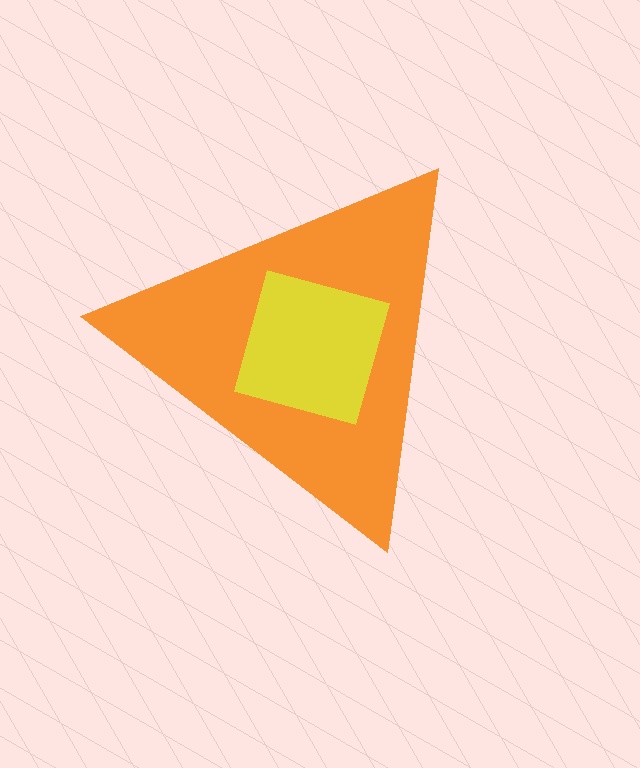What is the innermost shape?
The yellow diamond.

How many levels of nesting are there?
2.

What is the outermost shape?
The orange triangle.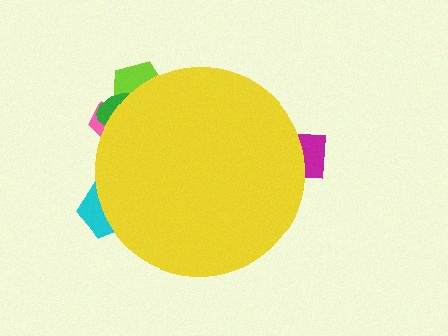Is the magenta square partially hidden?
Yes, the magenta square is partially hidden behind the yellow circle.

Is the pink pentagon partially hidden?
Yes, the pink pentagon is partially hidden behind the yellow circle.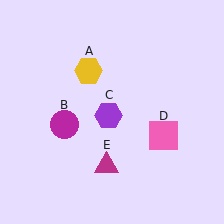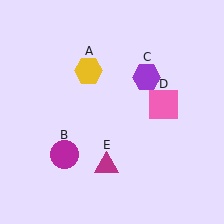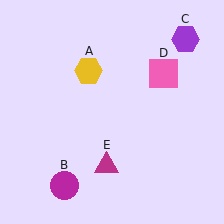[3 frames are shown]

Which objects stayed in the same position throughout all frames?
Yellow hexagon (object A) and magenta triangle (object E) remained stationary.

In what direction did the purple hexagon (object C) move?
The purple hexagon (object C) moved up and to the right.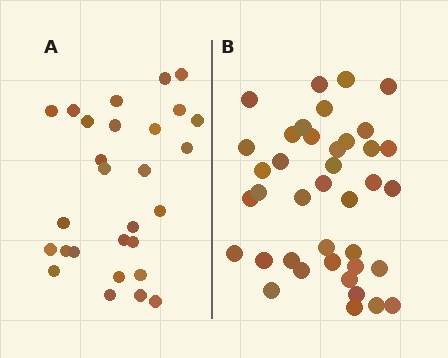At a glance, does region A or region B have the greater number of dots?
Region B (the right region) has more dots.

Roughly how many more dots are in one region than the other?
Region B has roughly 12 or so more dots than region A.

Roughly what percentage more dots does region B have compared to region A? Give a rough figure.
About 40% more.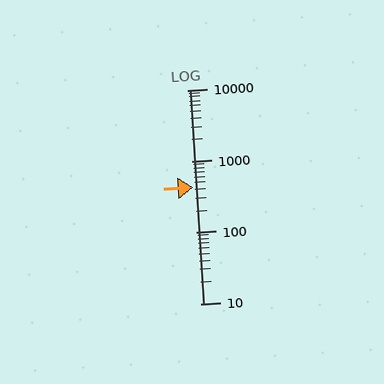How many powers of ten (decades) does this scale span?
The scale spans 3 decades, from 10 to 10000.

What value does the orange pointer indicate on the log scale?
The pointer indicates approximately 430.